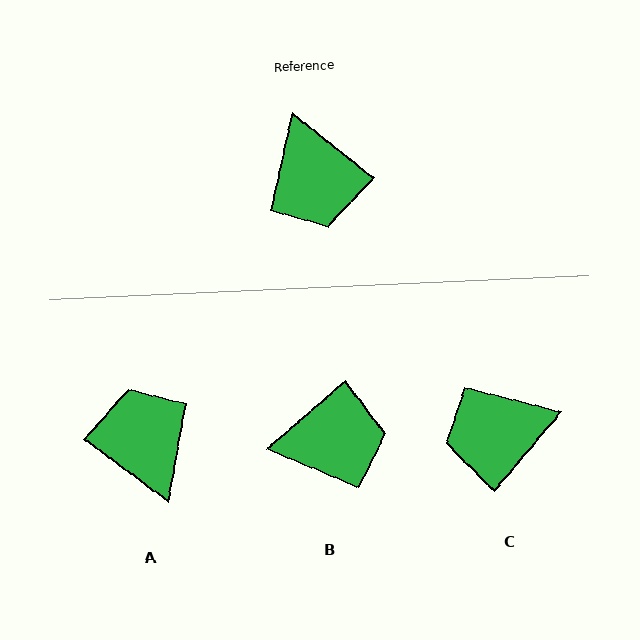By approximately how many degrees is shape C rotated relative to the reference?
Approximately 92 degrees clockwise.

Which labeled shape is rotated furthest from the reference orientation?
A, about 178 degrees away.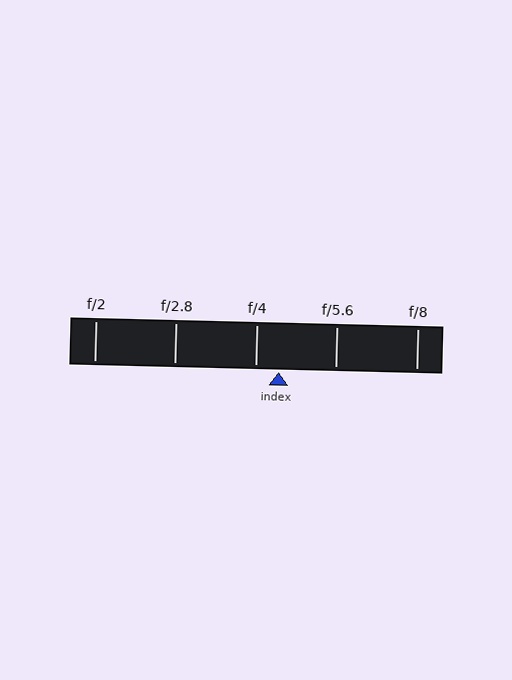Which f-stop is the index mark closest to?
The index mark is closest to f/4.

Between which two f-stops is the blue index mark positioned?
The index mark is between f/4 and f/5.6.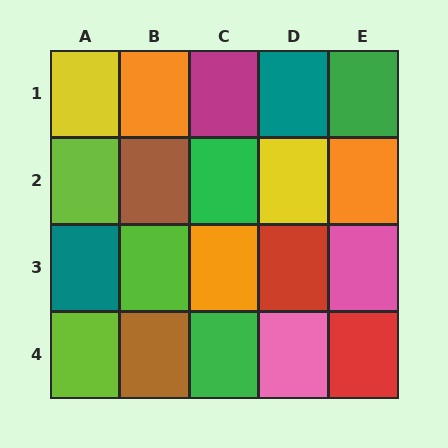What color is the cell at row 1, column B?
Orange.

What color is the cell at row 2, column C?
Green.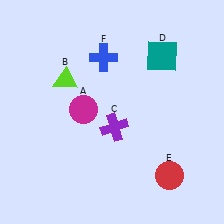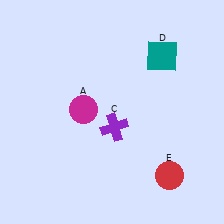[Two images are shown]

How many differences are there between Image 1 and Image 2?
There are 2 differences between the two images.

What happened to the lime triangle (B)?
The lime triangle (B) was removed in Image 2. It was in the top-left area of Image 1.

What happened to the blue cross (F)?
The blue cross (F) was removed in Image 2. It was in the top-left area of Image 1.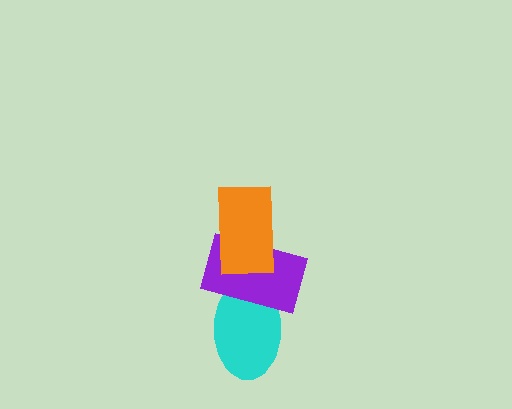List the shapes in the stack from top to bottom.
From top to bottom: the orange rectangle, the purple rectangle, the cyan ellipse.